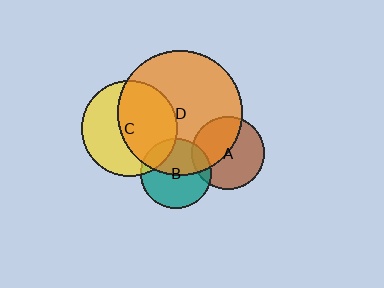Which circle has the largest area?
Circle D (orange).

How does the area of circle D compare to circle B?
Approximately 3.2 times.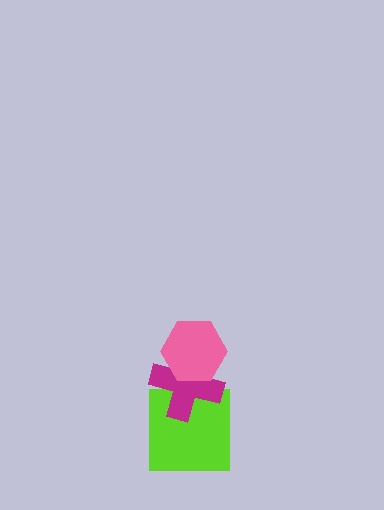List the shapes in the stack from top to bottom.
From top to bottom: the pink hexagon, the magenta cross, the lime square.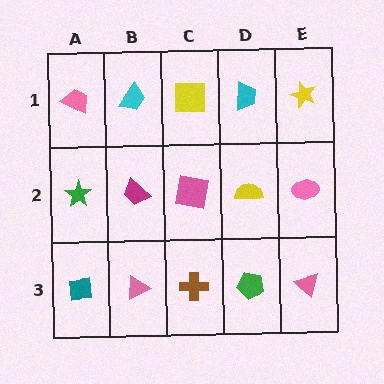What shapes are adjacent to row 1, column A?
A green star (row 2, column A), a cyan trapezoid (row 1, column B).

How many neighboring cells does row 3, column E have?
2.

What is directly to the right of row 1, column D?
A yellow star.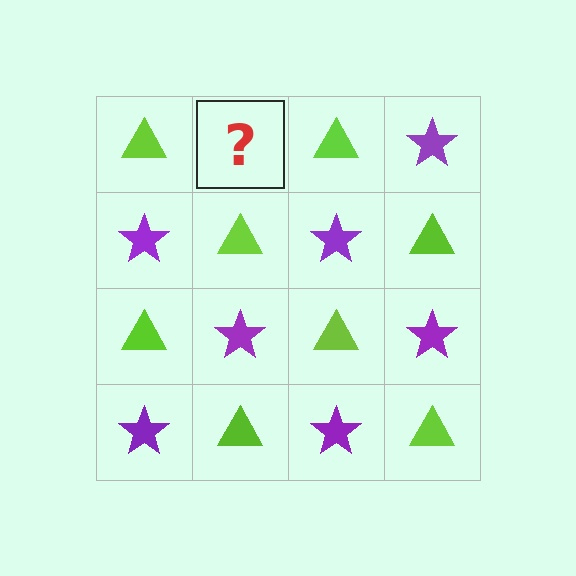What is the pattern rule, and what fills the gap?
The rule is that it alternates lime triangle and purple star in a checkerboard pattern. The gap should be filled with a purple star.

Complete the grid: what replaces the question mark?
The question mark should be replaced with a purple star.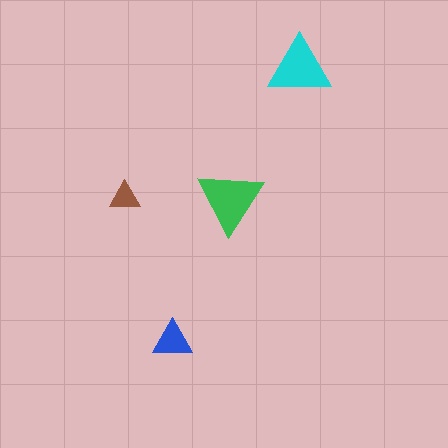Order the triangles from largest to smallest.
the green one, the cyan one, the blue one, the brown one.